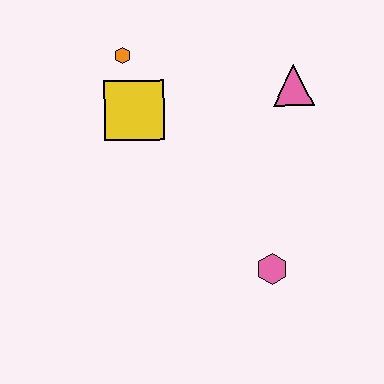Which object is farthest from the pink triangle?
The pink hexagon is farthest from the pink triangle.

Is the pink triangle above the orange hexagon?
No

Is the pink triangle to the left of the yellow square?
No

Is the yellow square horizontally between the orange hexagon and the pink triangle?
Yes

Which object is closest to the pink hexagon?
The pink triangle is closest to the pink hexagon.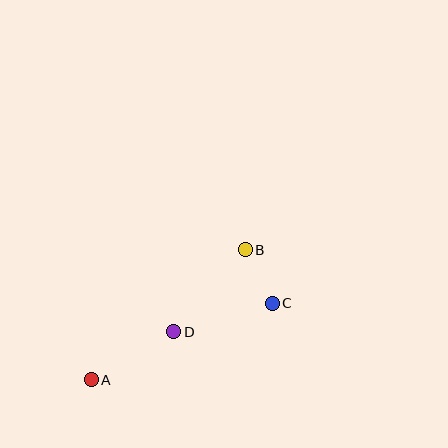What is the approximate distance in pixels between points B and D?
The distance between B and D is approximately 109 pixels.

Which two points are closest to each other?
Points B and C are closest to each other.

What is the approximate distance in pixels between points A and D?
The distance between A and D is approximately 96 pixels.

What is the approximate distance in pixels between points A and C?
The distance between A and C is approximately 197 pixels.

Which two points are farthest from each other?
Points A and B are farthest from each other.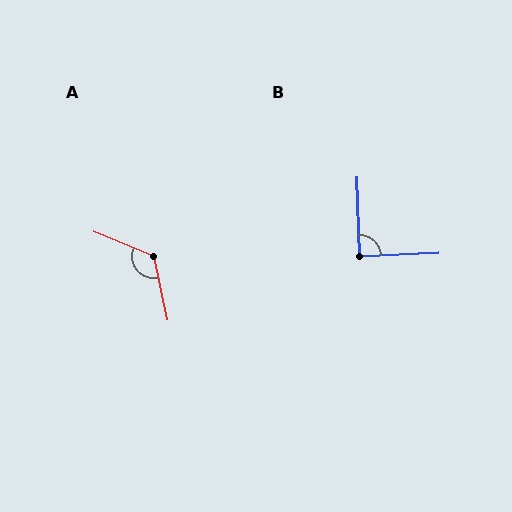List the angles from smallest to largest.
B (90°), A (124°).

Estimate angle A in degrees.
Approximately 124 degrees.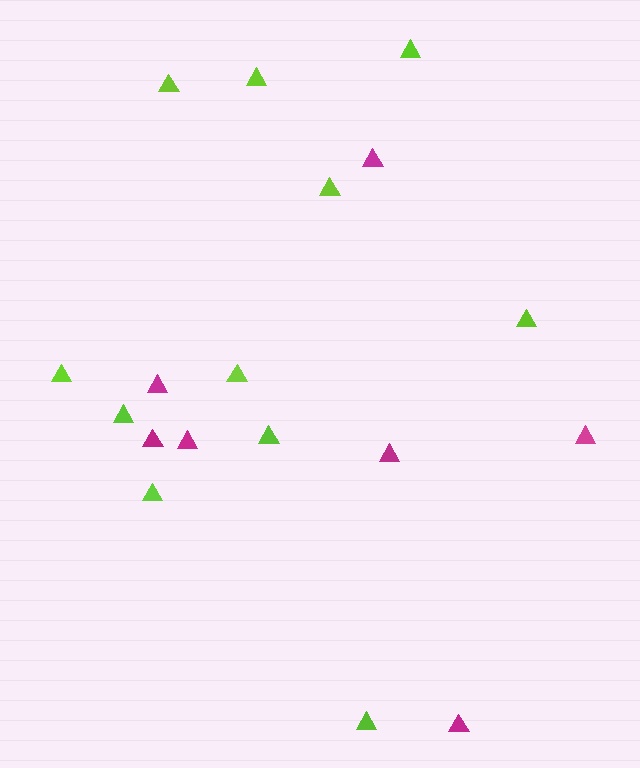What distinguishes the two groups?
There are 2 groups: one group of magenta triangles (7) and one group of lime triangles (11).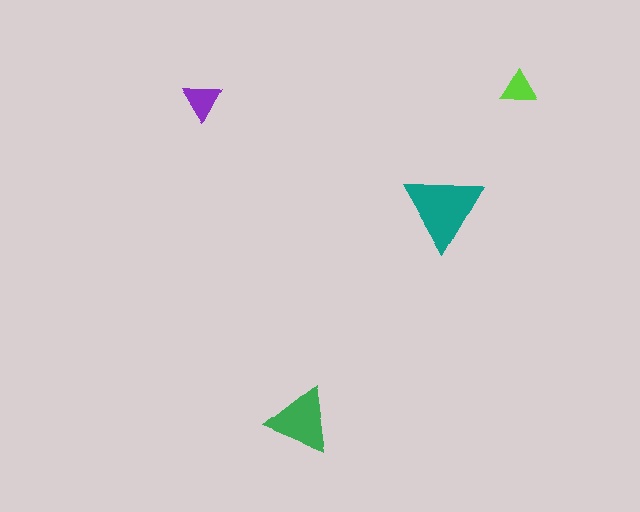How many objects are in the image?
There are 4 objects in the image.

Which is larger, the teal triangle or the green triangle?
The teal one.